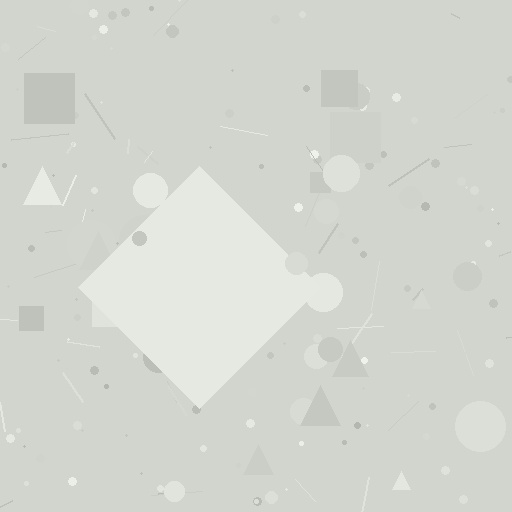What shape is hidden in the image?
A diamond is hidden in the image.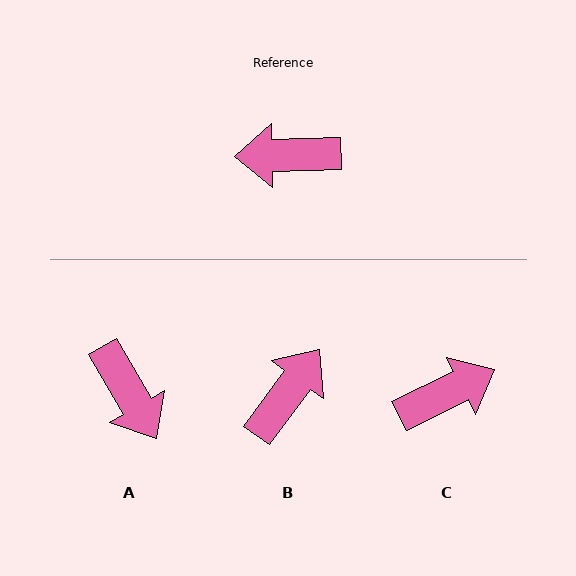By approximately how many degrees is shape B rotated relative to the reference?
Approximately 128 degrees clockwise.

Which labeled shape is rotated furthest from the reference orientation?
C, about 155 degrees away.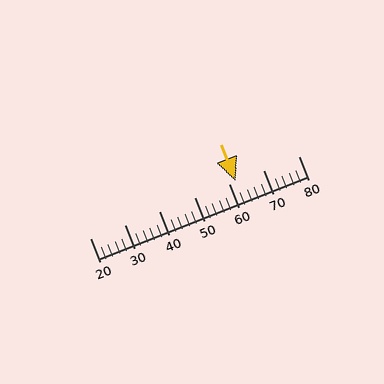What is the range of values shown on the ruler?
The ruler shows values from 20 to 80.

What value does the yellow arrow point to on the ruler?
The yellow arrow points to approximately 62.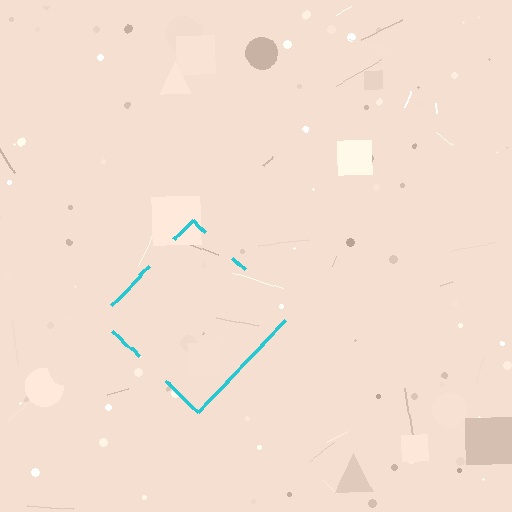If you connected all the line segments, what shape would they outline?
They would outline a diamond.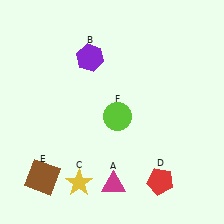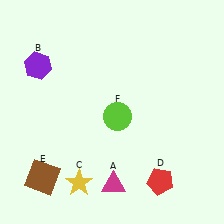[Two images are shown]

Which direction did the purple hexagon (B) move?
The purple hexagon (B) moved left.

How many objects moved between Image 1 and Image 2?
1 object moved between the two images.